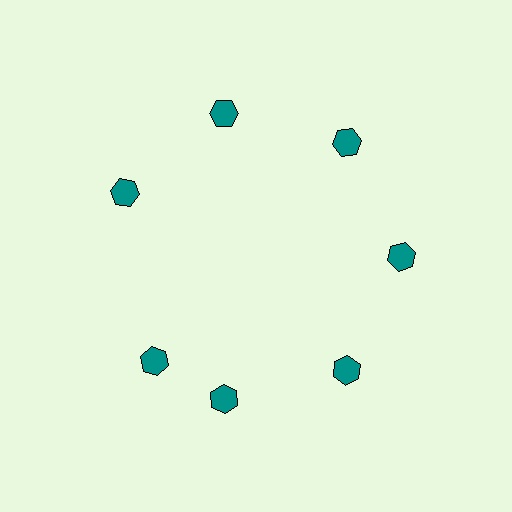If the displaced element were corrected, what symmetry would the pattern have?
It would have 7-fold rotational symmetry — the pattern would map onto itself every 51 degrees.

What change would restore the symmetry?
The symmetry would be restored by rotating it back into even spacing with its neighbors so that all 7 hexagons sit at equal angles and equal distance from the center.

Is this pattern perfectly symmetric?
No. The 7 teal hexagons are arranged in a ring, but one element near the 8 o'clock position is rotated out of alignment along the ring, breaking the 7-fold rotational symmetry.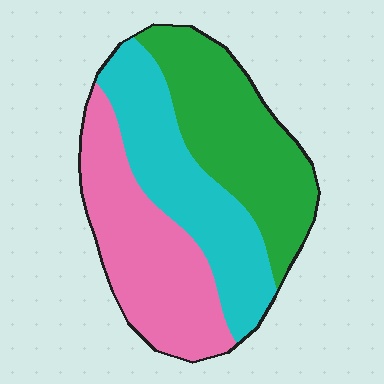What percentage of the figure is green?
Green covers 34% of the figure.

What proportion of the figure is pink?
Pink covers around 35% of the figure.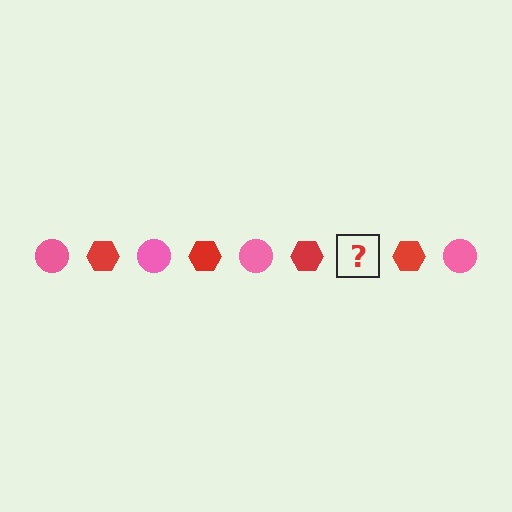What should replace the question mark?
The question mark should be replaced with a pink circle.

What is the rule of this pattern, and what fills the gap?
The rule is that the pattern alternates between pink circle and red hexagon. The gap should be filled with a pink circle.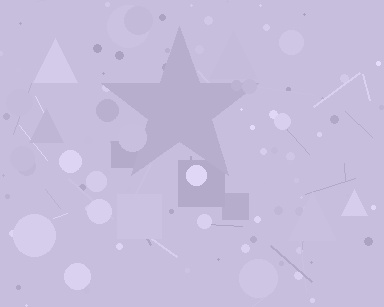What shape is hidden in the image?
A star is hidden in the image.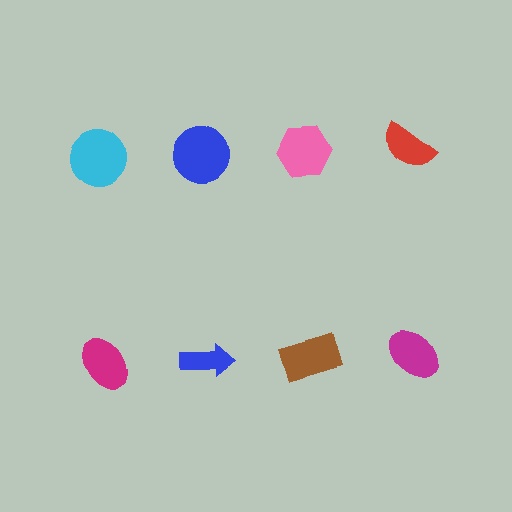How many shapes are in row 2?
4 shapes.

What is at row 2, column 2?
A blue arrow.